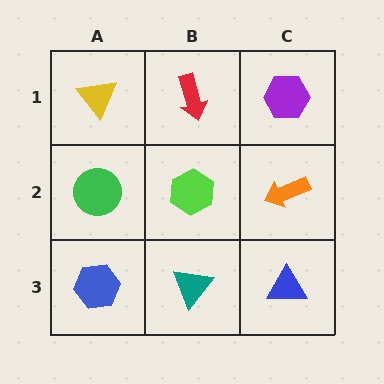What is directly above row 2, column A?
A yellow triangle.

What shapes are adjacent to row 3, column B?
A lime hexagon (row 2, column B), a blue hexagon (row 3, column A), a blue triangle (row 3, column C).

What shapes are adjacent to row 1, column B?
A lime hexagon (row 2, column B), a yellow triangle (row 1, column A), a purple hexagon (row 1, column C).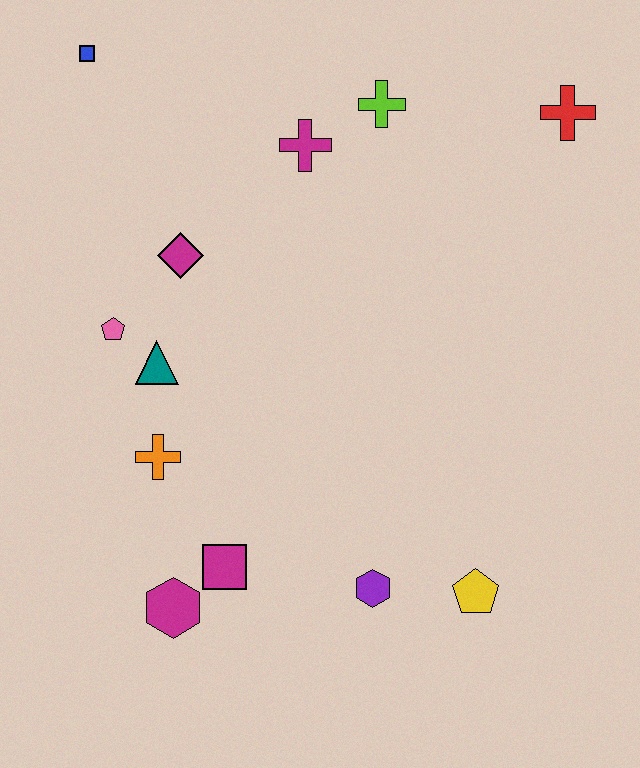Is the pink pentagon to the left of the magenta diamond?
Yes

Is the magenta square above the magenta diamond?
No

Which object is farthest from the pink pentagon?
The red cross is farthest from the pink pentagon.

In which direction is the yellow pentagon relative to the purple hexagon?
The yellow pentagon is to the right of the purple hexagon.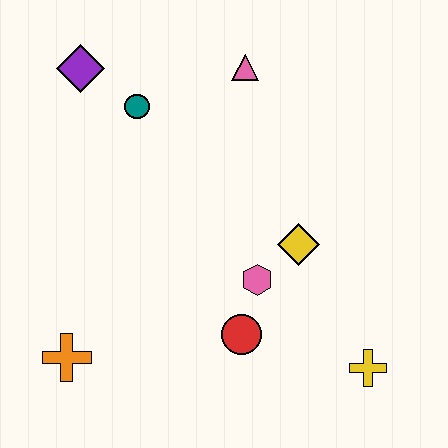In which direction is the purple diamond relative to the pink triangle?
The purple diamond is to the left of the pink triangle.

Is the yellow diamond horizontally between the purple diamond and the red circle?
No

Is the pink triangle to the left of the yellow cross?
Yes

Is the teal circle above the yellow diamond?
Yes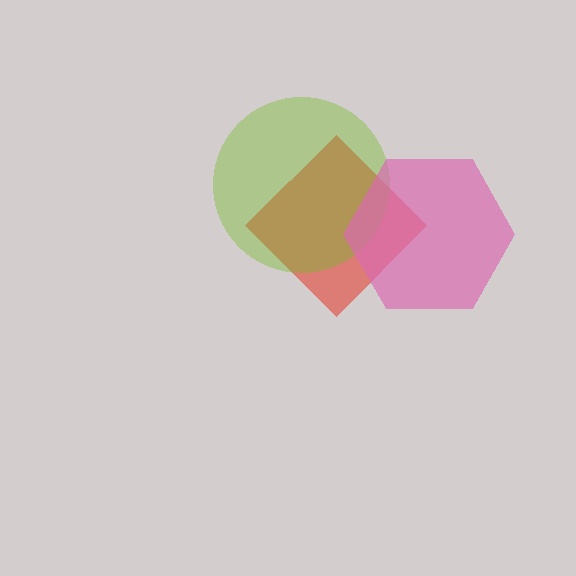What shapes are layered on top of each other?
The layered shapes are: a red diamond, a lime circle, a pink hexagon.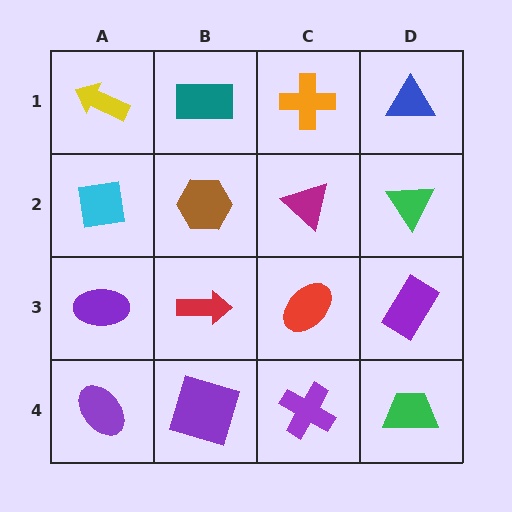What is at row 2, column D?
A green triangle.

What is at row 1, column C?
An orange cross.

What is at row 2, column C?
A magenta triangle.